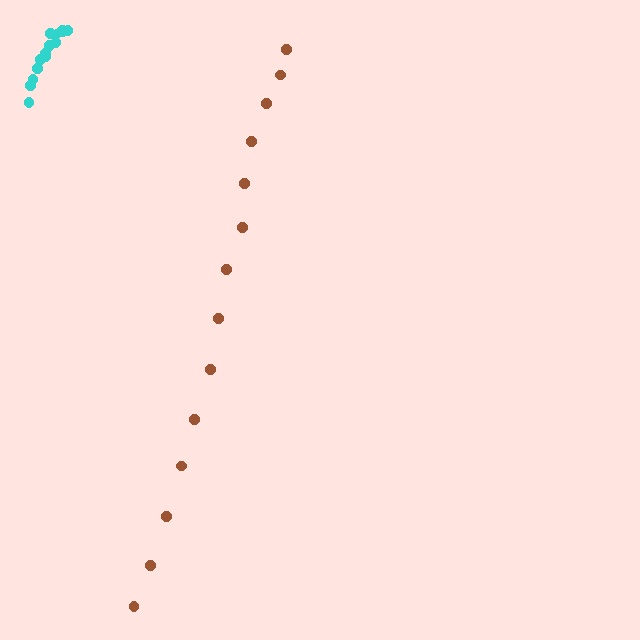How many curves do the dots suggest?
There are 2 distinct paths.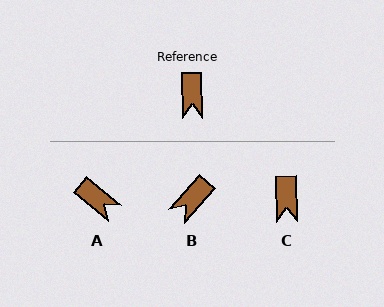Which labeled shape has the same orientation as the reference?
C.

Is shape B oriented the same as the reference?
No, it is off by about 43 degrees.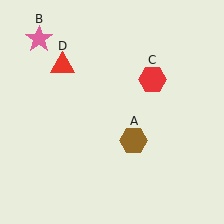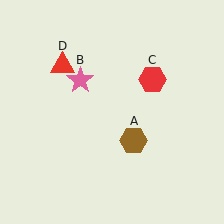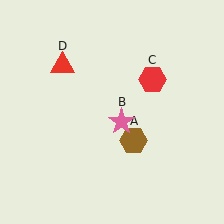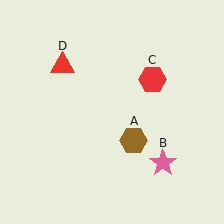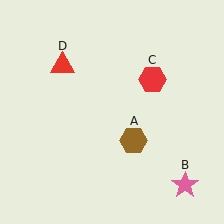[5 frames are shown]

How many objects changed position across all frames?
1 object changed position: pink star (object B).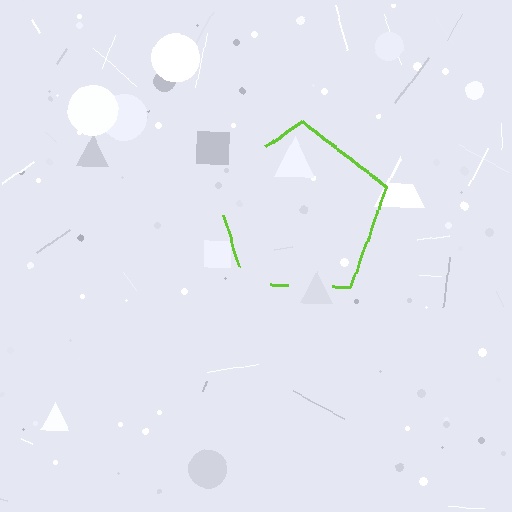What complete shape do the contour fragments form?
The contour fragments form a pentagon.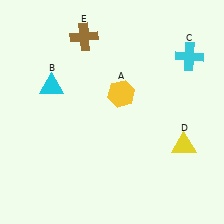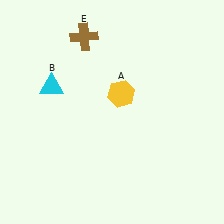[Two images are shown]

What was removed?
The cyan cross (C), the yellow triangle (D) were removed in Image 2.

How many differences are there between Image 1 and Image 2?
There are 2 differences between the two images.